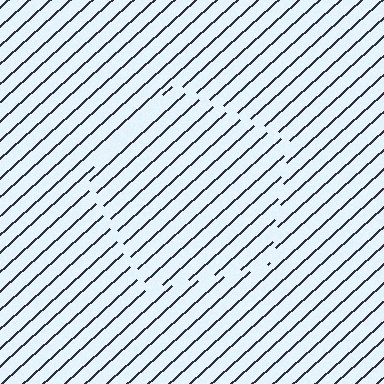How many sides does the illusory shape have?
5 sides — the line-ends trace a pentagon.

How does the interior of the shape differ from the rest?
The interior of the shape contains the same grating, shifted by half a period — the contour is defined by the phase discontinuity where line-ends from the inner and outer gratings abut.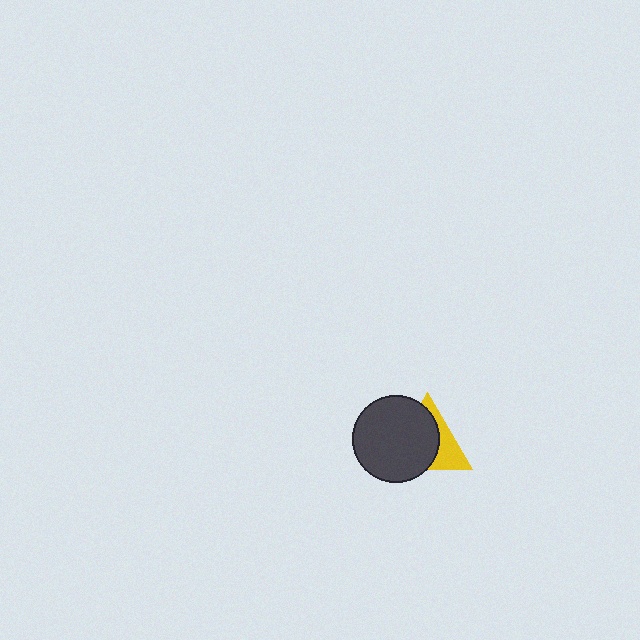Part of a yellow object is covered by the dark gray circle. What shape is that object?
It is a triangle.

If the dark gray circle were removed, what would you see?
You would see the complete yellow triangle.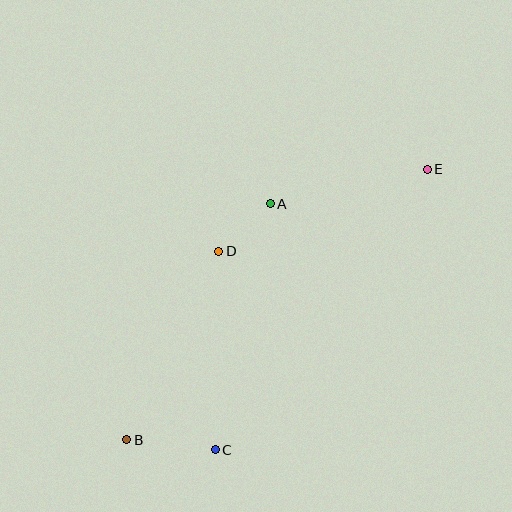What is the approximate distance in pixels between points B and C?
The distance between B and C is approximately 89 pixels.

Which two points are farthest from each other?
Points B and E are farthest from each other.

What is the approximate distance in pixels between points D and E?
The distance between D and E is approximately 224 pixels.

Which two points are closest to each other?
Points A and D are closest to each other.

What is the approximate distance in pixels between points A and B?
The distance between A and B is approximately 276 pixels.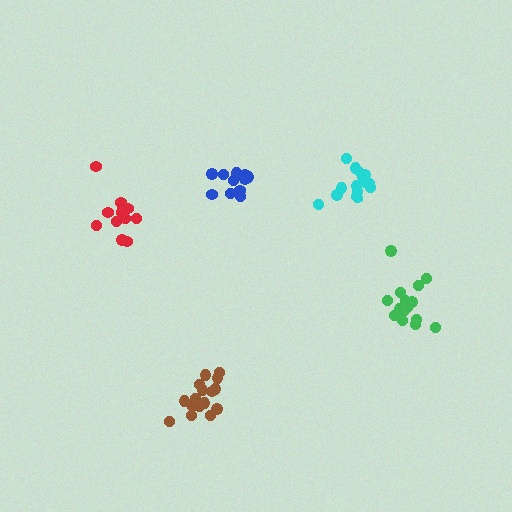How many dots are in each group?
Group 1: 17 dots, Group 2: 17 dots, Group 3: 13 dots, Group 4: 13 dots, Group 5: 16 dots (76 total).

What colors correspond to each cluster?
The clusters are colored: cyan, brown, red, blue, green.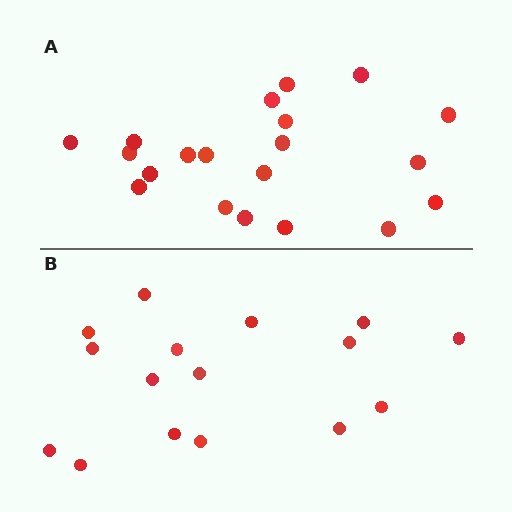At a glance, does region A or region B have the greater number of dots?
Region A (the top region) has more dots.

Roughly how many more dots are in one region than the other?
Region A has about 4 more dots than region B.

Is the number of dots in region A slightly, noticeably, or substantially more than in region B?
Region A has noticeably more, but not dramatically so. The ratio is roughly 1.2 to 1.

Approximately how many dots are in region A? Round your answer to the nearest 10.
About 20 dots.